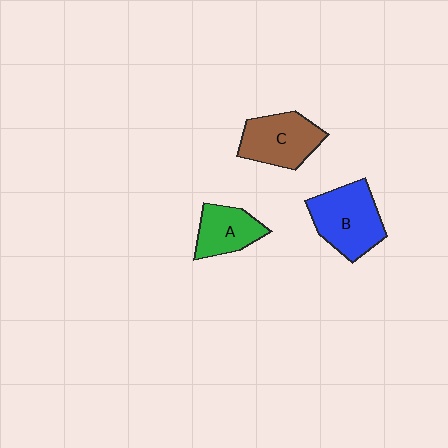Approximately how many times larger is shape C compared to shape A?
Approximately 1.3 times.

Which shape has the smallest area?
Shape A (green).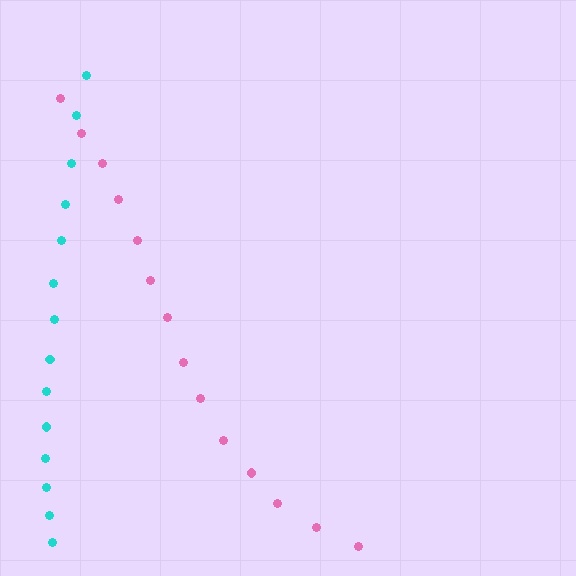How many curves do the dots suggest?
There are 2 distinct paths.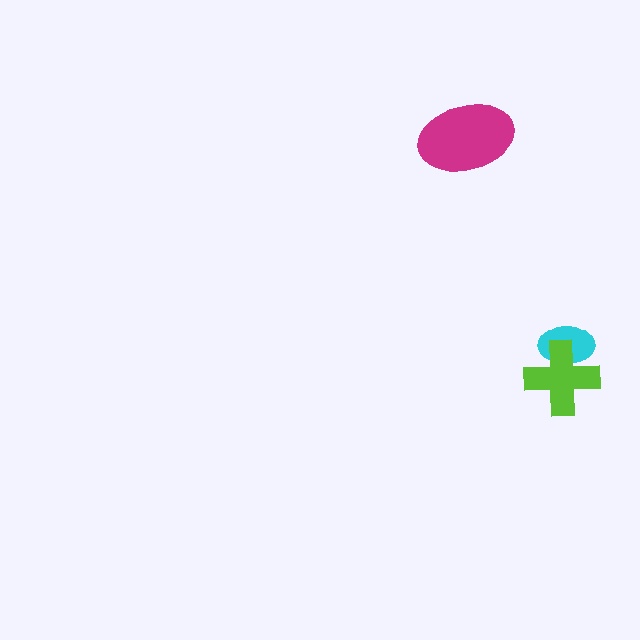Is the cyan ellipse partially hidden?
Yes, it is partially covered by another shape.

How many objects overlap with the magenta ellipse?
0 objects overlap with the magenta ellipse.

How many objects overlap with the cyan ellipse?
1 object overlaps with the cyan ellipse.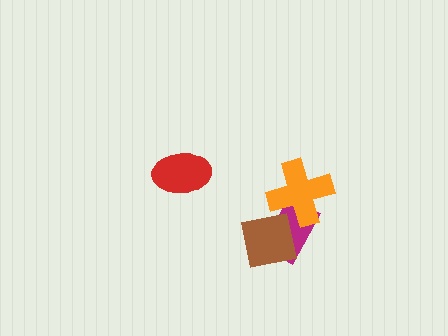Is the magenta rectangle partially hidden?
Yes, it is partially covered by another shape.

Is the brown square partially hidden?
Yes, it is partially covered by another shape.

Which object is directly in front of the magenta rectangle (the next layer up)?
The brown square is directly in front of the magenta rectangle.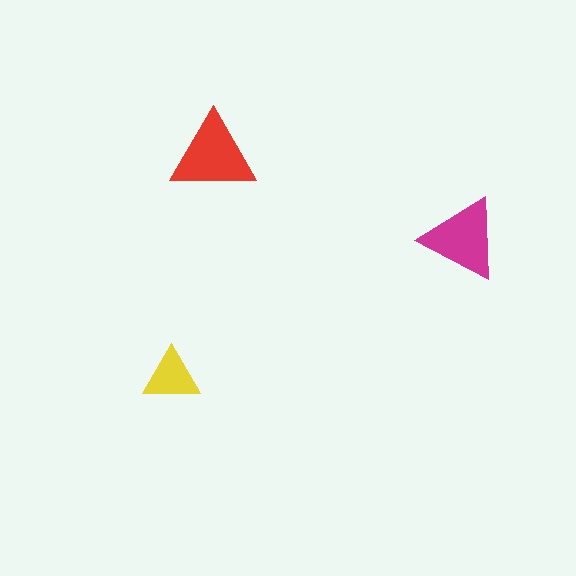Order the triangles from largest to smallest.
the red one, the magenta one, the yellow one.